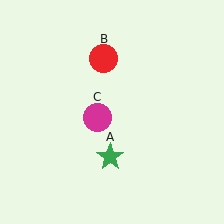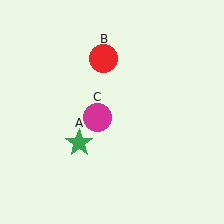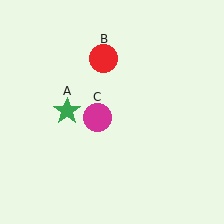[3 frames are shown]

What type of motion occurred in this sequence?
The green star (object A) rotated clockwise around the center of the scene.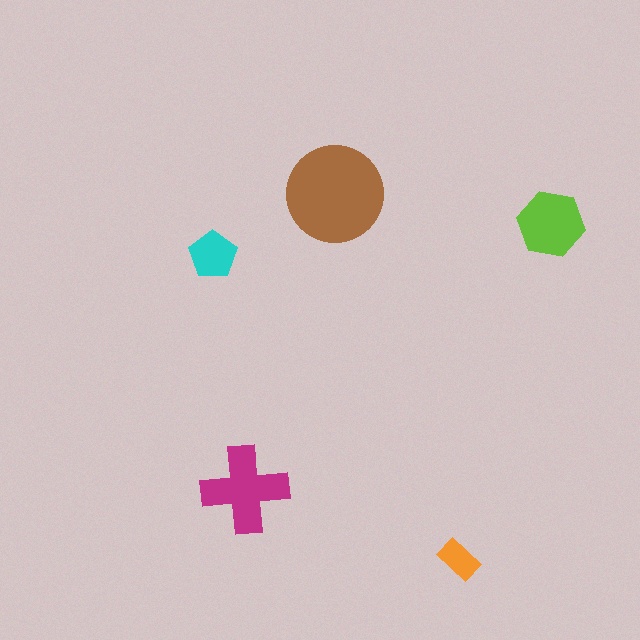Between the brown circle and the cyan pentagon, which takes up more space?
The brown circle.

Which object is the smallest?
The orange rectangle.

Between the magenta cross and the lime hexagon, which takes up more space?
The magenta cross.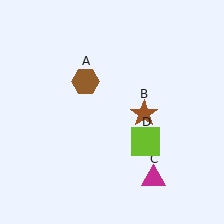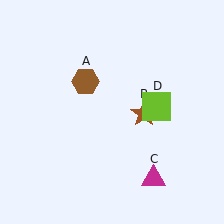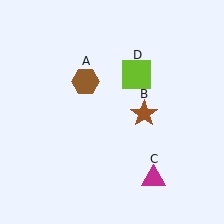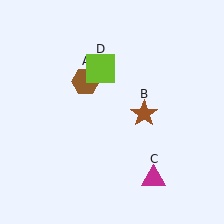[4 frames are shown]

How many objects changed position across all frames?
1 object changed position: lime square (object D).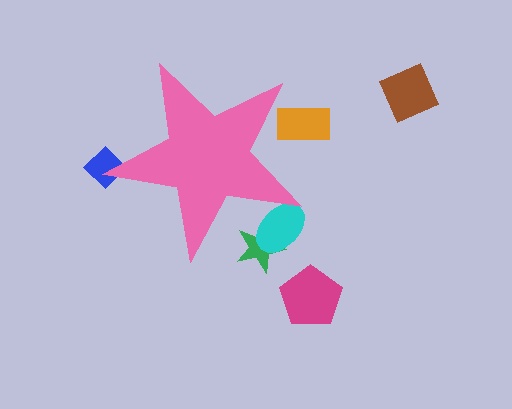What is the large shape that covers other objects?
A pink star.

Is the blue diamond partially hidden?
Yes, the blue diamond is partially hidden behind the pink star.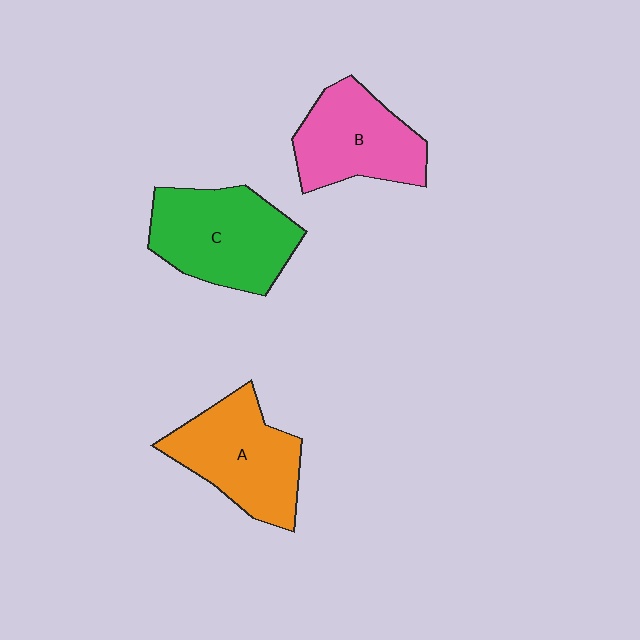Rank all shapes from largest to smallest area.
From largest to smallest: C (green), A (orange), B (pink).